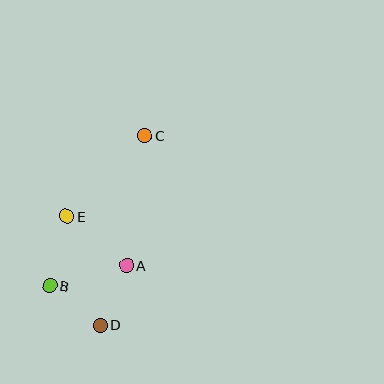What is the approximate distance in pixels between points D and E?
The distance between D and E is approximately 114 pixels.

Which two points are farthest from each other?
Points C and D are farthest from each other.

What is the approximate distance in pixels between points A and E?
The distance between A and E is approximately 77 pixels.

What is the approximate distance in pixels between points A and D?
The distance between A and D is approximately 65 pixels.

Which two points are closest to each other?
Points B and D are closest to each other.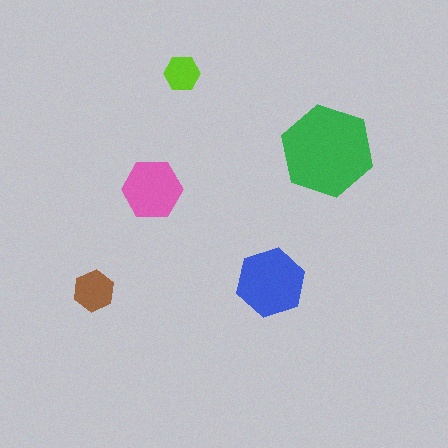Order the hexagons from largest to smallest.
the green one, the blue one, the pink one, the brown one, the lime one.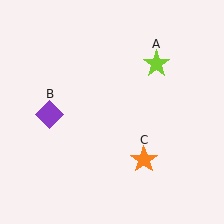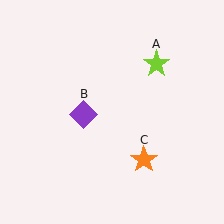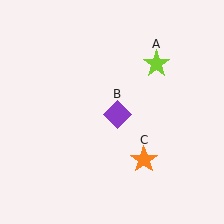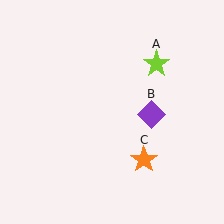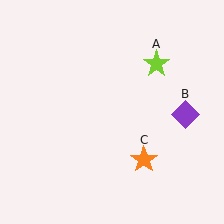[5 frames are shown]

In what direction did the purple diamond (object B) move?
The purple diamond (object B) moved right.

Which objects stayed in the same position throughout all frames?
Lime star (object A) and orange star (object C) remained stationary.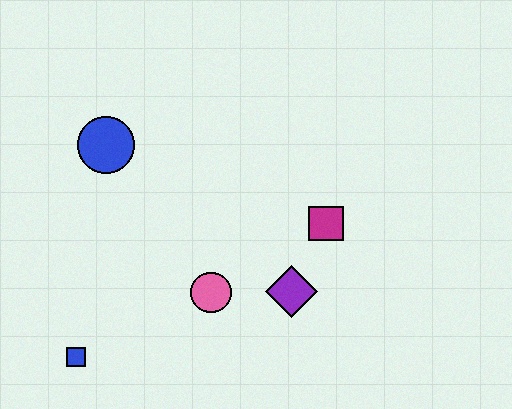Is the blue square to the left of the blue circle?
Yes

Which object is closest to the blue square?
The pink circle is closest to the blue square.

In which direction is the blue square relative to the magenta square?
The blue square is to the left of the magenta square.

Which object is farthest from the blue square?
The magenta square is farthest from the blue square.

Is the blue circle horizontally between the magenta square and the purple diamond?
No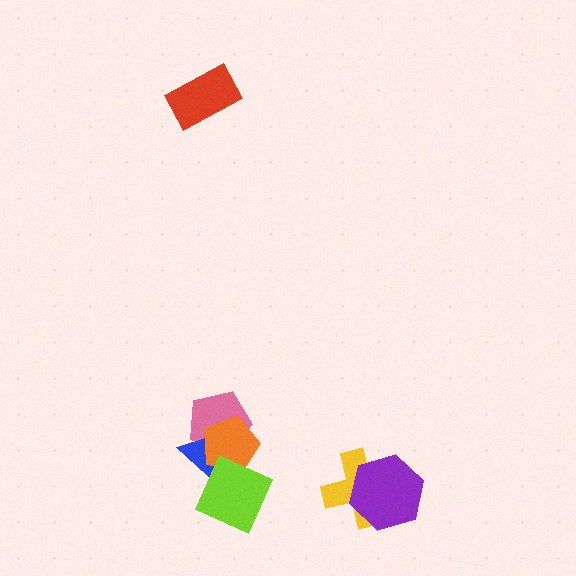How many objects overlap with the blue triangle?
3 objects overlap with the blue triangle.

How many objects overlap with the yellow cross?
1 object overlaps with the yellow cross.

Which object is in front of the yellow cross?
The purple hexagon is in front of the yellow cross.